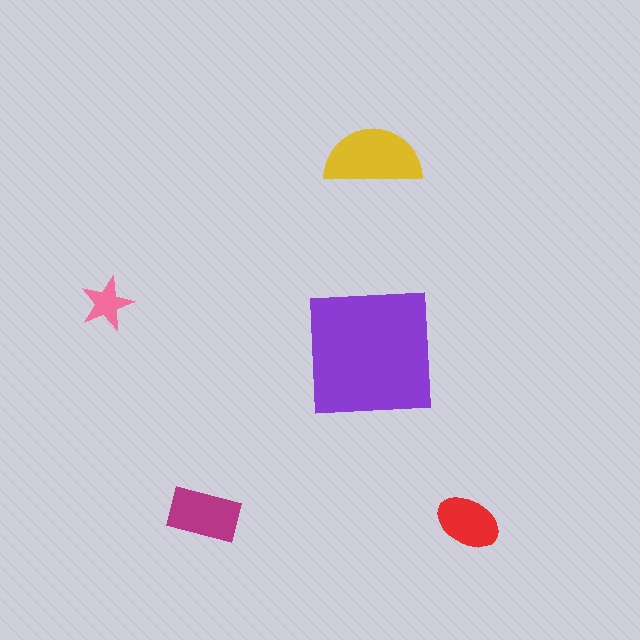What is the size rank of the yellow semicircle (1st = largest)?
2nd.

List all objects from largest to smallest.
The purple square, the yellow semicircle, the magenta rectangle, the red ellipse, the pink star.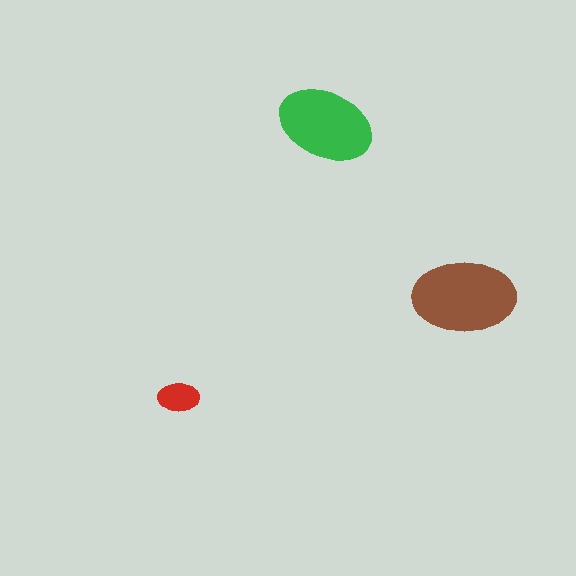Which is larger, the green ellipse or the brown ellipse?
The brown one.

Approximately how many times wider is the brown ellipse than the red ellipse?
About 2.5 times wider.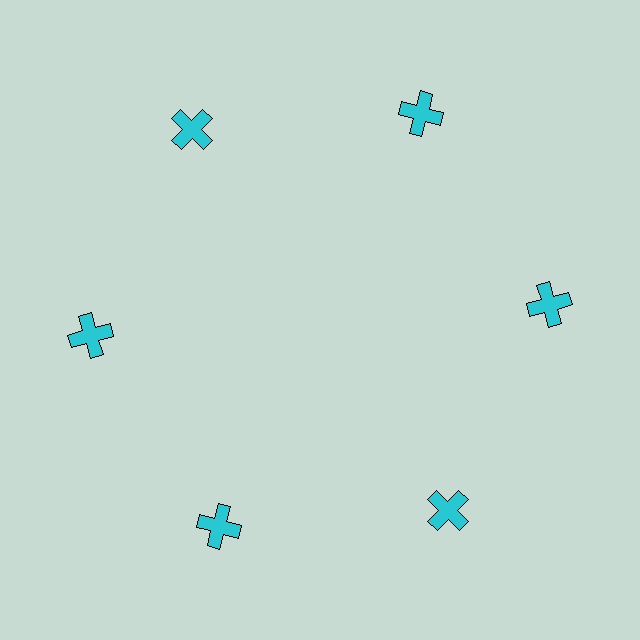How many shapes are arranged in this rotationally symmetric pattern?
There are 6 shapes, arranged in 6 groups of 1.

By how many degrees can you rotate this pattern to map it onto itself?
The pattern maps onto itself every 60 degrees of rotation.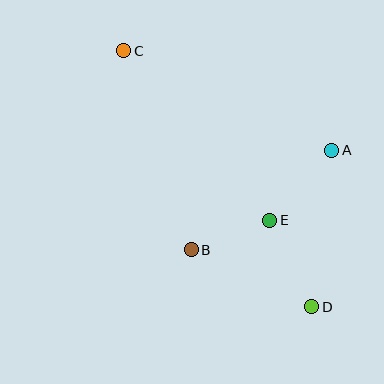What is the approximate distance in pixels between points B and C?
The distance between B and C is approximately 210 pixels.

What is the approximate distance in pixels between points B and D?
The distance between B and D is approximately 133 pixels.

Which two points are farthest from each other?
Points C and D are farthest from each other.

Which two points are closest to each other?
Points B and E are closest to each other.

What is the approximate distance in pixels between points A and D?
The distance between A and D is approximately 157 pixels.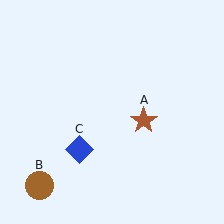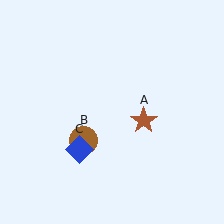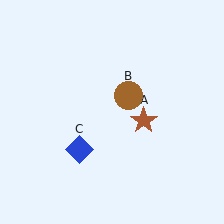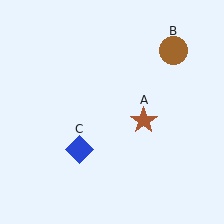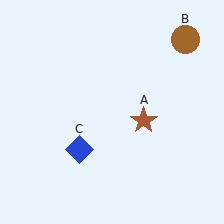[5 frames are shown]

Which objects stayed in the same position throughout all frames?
Brown star (object A) and blue diamond (object C) remained stationary.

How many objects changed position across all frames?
1 object changed position: brown circle (object B).